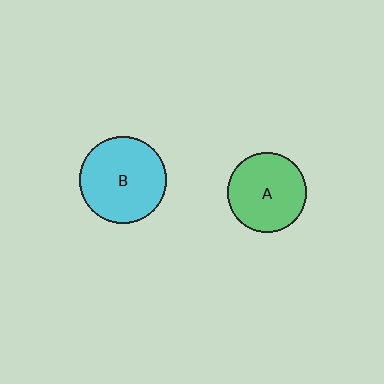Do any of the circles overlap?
No, none of the circles overlap.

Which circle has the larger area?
Circle B (cyan).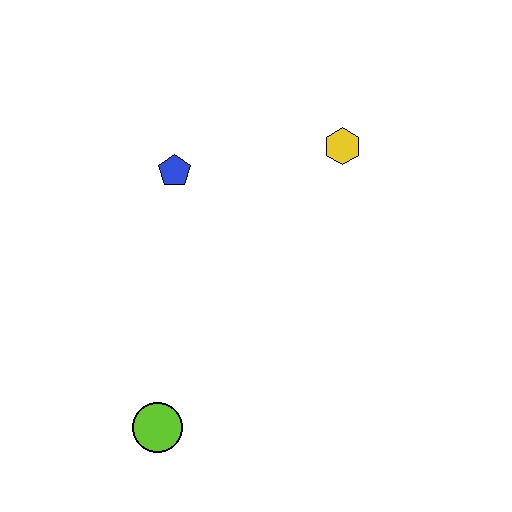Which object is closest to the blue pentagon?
The yellow hexagon is closest to the blue pentagon.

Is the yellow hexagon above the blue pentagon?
Yes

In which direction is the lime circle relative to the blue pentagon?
The lime circle is below the blue pentagon.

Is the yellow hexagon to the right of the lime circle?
Yes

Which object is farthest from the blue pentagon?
The lime circle is farthest from the blue pentagon.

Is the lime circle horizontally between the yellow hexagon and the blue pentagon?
No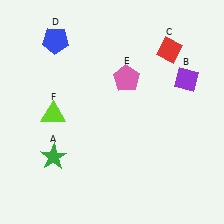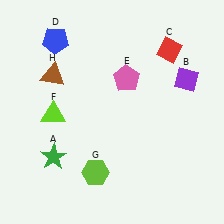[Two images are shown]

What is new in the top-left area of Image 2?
A brown triangle (H) was added in the top-left area of Image 2.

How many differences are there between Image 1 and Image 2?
There are 2 differences between the two images.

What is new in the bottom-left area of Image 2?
A lime hexagon (G) was added in the bottom-left area of Image 2.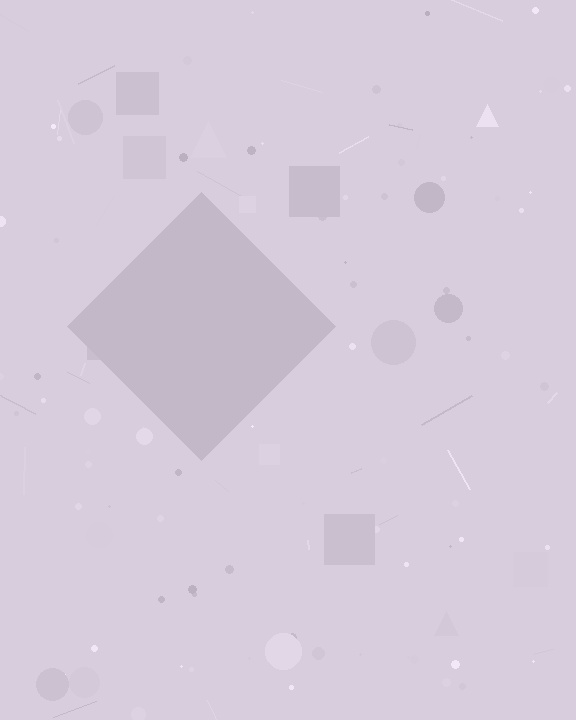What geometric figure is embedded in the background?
A diamond is embedded in the background.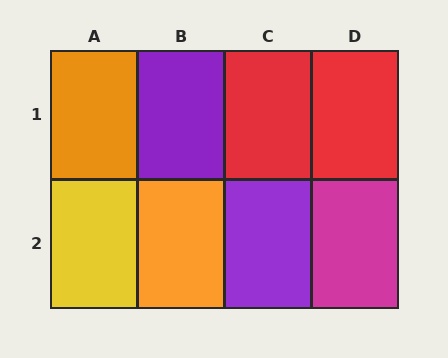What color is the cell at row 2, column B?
Orange.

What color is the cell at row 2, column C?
Purple.